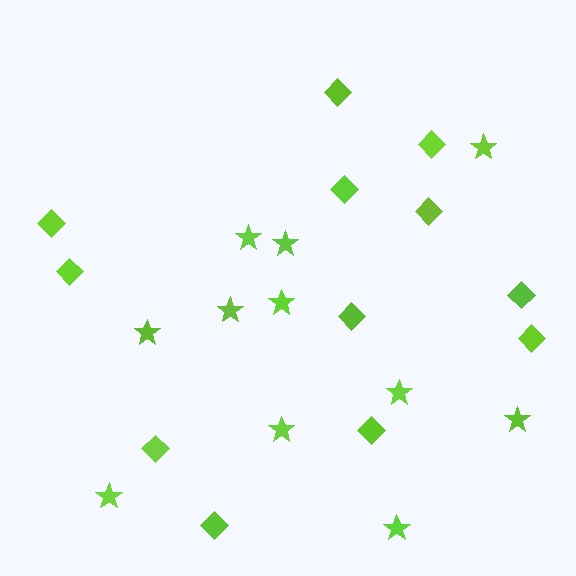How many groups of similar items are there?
There are 2 groups: one group of stars (11) and one group of diamonds (12).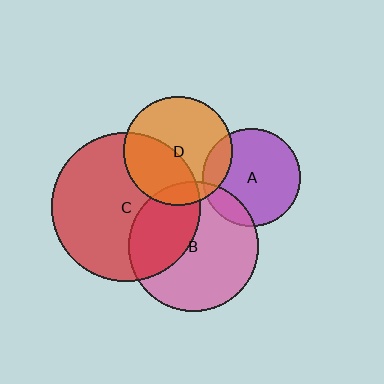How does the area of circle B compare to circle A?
Approximately 1.8 times.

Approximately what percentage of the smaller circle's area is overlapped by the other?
Approximately 10%.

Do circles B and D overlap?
Yes.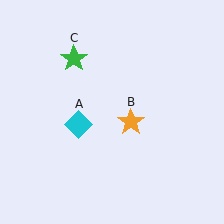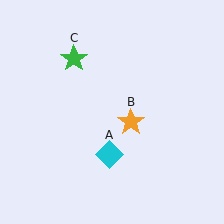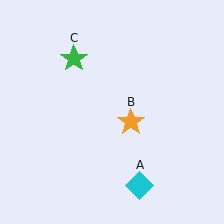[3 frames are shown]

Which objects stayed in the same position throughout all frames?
Orange star (object B) and green star (object C) remained stationary.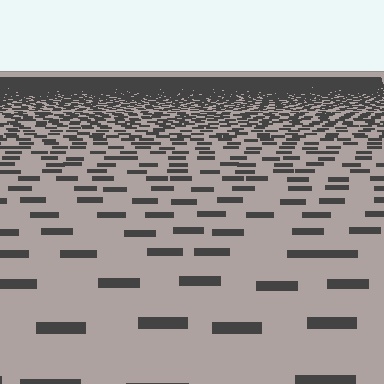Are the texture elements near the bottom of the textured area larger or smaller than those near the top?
Larger. Near the bottom, elements are closer to the viewer and appear at a bigger on-screen size.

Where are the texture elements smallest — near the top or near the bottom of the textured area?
Near the top.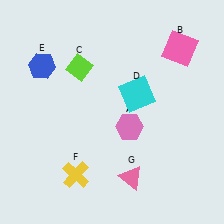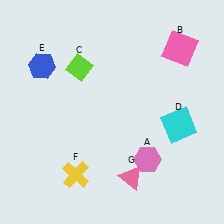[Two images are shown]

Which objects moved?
The objects that moved are: the pink hexagon (A), the cyan square (D).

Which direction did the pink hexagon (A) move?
The pink hexagon (A) moved down.